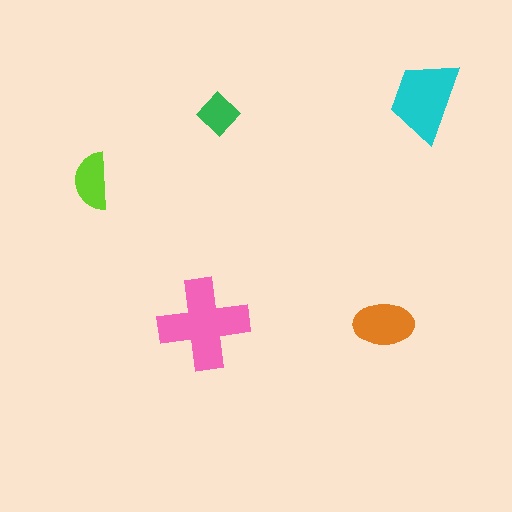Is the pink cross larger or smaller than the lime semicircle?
Larger.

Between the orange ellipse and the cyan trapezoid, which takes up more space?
The cyan trapezoid.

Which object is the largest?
The pink cross.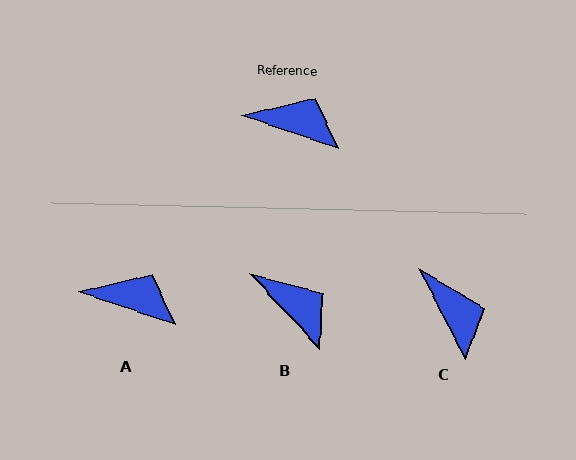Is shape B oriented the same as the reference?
No, it is off by about 28 degrees.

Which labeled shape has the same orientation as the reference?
A.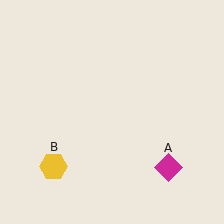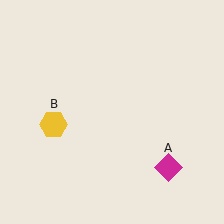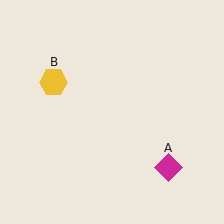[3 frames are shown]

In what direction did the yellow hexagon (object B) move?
The yellow hexagon (object B) moved up.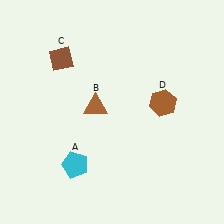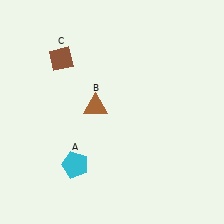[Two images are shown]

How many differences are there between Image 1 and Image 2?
There is 1 difference between the two images.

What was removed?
The brown hexagon (D) was removed in Image 2.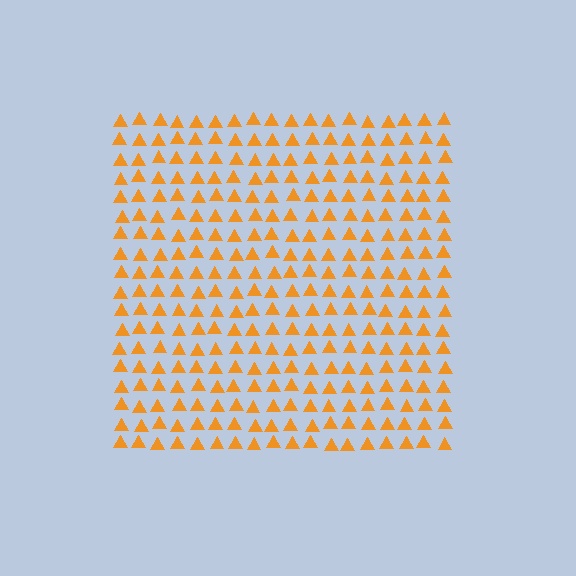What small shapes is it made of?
It is made of small triangles.